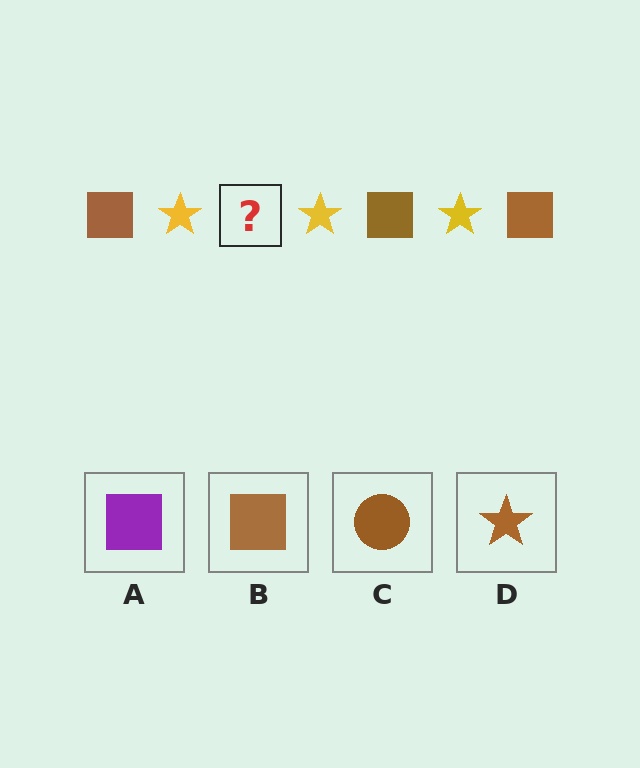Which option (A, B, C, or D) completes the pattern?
B.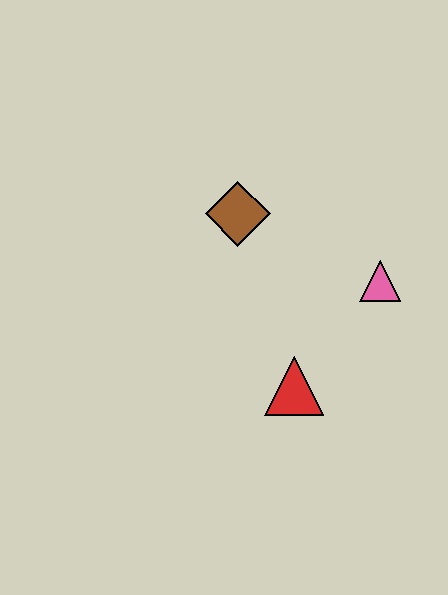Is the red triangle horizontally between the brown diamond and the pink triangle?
Yes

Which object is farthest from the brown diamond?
The red triangle is farthest from the brown diamond.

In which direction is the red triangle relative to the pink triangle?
The red triangle is below the pink triangle.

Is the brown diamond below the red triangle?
No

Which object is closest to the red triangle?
The pink triangle is closest to the red triangle.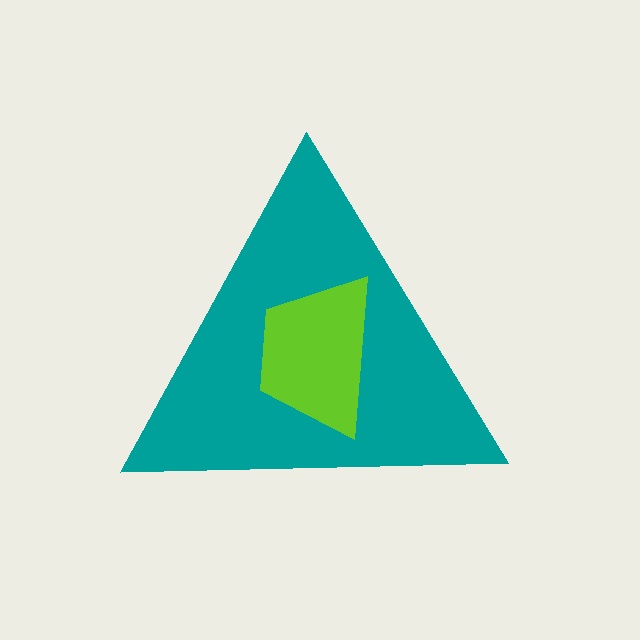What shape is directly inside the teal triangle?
The lime trapezoid.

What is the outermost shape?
The teal triangle.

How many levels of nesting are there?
2.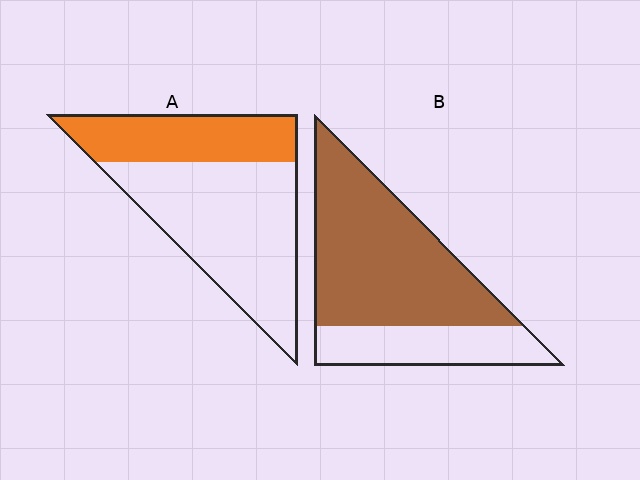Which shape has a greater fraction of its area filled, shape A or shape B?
Shape B.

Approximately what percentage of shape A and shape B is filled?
A is approximately 35% and B is approximately 70%.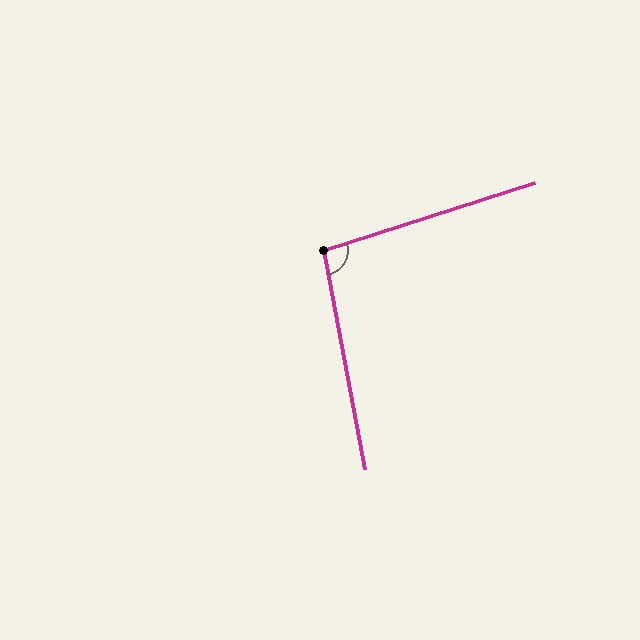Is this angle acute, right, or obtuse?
It is obtuse.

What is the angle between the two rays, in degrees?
Approximately 97 degrees.